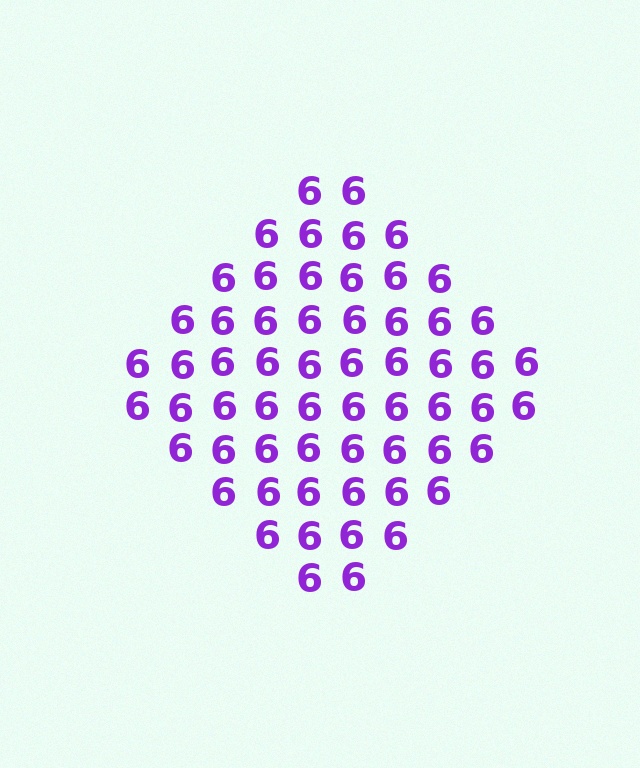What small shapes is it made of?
It is made of small digit 6's.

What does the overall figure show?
The overall figure shows a diamond.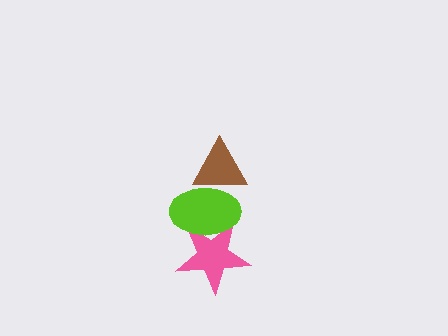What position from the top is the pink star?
The pink star is 3rd from the top.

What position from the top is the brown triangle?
The brown triangle is 1st from the top.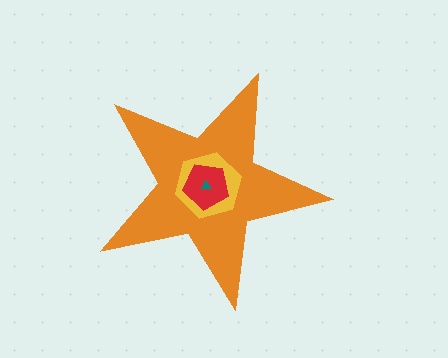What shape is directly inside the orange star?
The yellow hexagon.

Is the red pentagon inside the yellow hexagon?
Yes.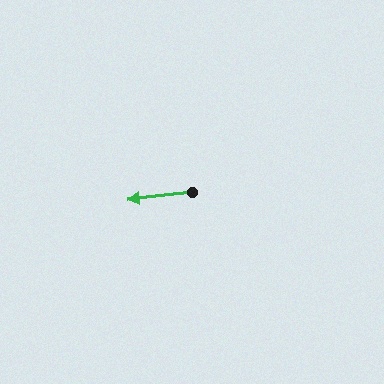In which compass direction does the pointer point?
West.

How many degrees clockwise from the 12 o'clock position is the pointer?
Approximately 263 degrees.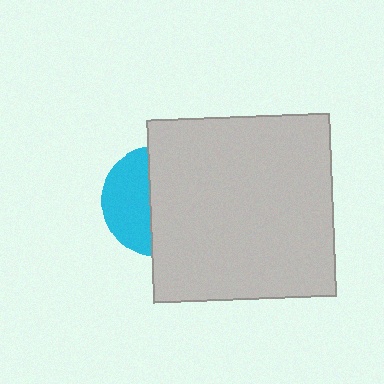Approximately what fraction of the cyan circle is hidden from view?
Roughly 58% of the cyan circle is hidden behind the light gray square.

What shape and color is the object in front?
The object in front is a light gray square.